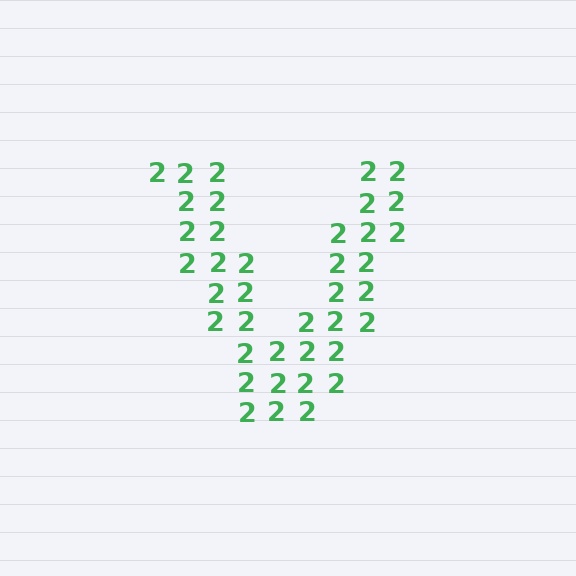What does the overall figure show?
The overall figure shows the letter V.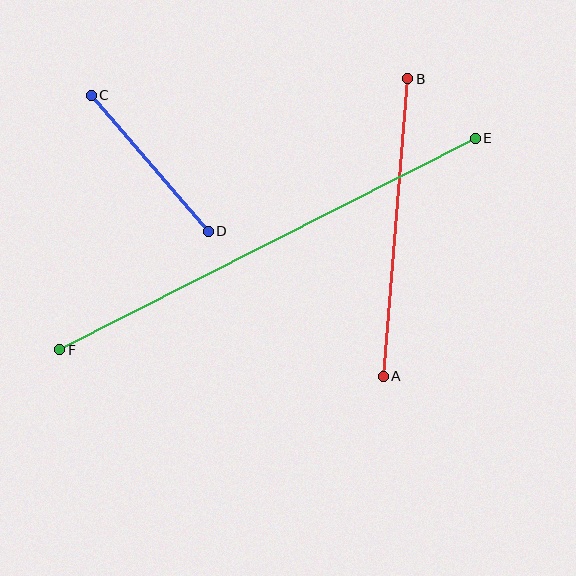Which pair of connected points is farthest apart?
Points E and F are farthest apart.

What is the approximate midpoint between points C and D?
The midpoint is at approximately (150, 163) pixels.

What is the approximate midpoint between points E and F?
The midpoint is at approximately (268, 244) pixels.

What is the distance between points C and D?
The distance is approximately 179 pixels.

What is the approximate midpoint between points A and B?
The midpoint is at approximately (396, 228) pixels.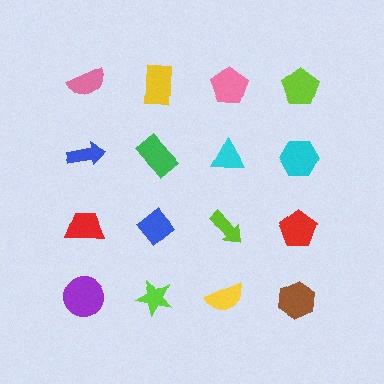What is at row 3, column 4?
A red pentagon.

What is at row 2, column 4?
A cyan hexagon.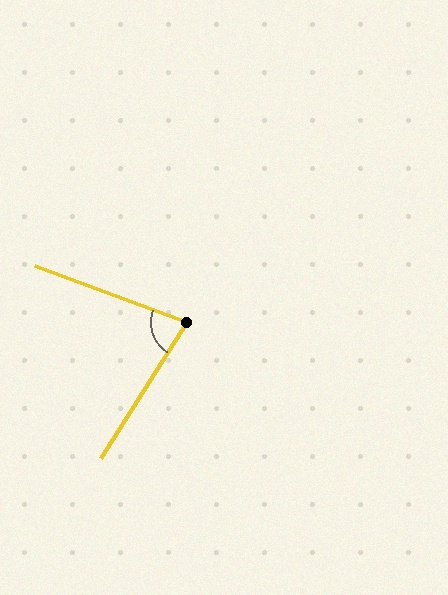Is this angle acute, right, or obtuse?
It is acute.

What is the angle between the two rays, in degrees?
Approximately 78 degrees.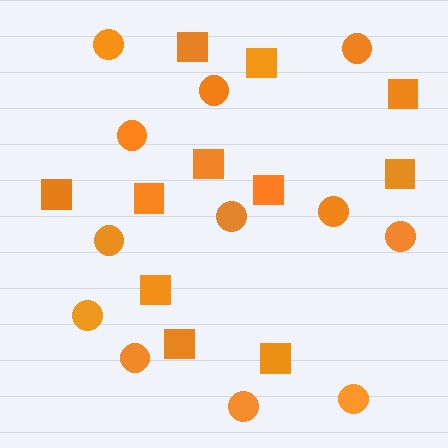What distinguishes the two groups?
There are 2 groups: one group of circles (12) and one group of squares (11).